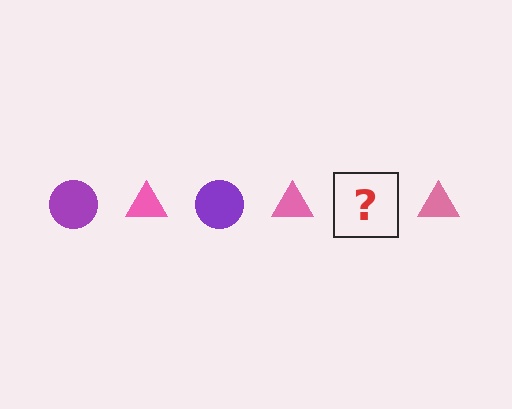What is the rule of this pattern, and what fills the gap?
The rule is that the pattern alternates between purple circle and pink triangle. The gap should be filled with a purple circle.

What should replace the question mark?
The question mark should be replaced with a purple circle.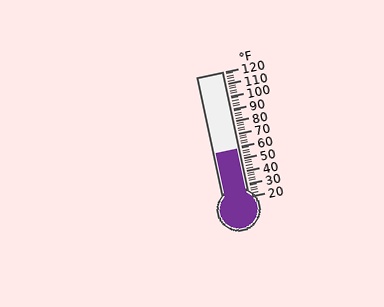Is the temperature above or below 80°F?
The temperature is below 80°F.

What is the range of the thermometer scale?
The thermometer scale ranges from 20°F to 120°F.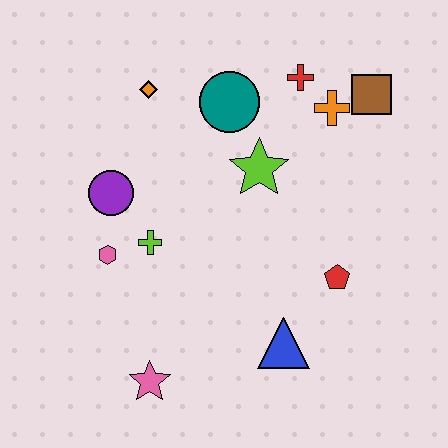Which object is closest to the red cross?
The orange cross is closest to the red cross.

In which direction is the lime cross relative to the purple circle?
The lime cross is below the purple circle.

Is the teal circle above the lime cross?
Yes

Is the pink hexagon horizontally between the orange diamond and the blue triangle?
No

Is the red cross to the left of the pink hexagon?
No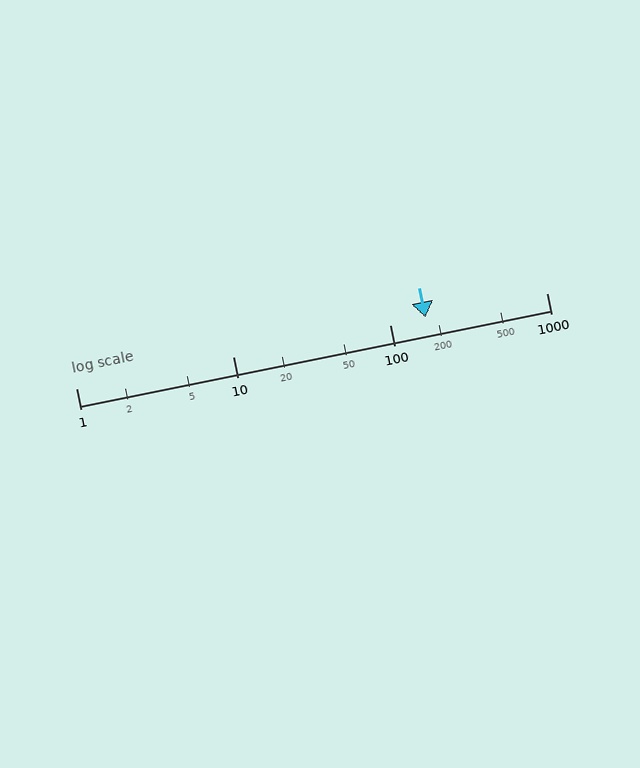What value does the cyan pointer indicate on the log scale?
The pointer indicates approximately 170.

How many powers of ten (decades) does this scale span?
The scale spans 3 decades, from 1 to 1000.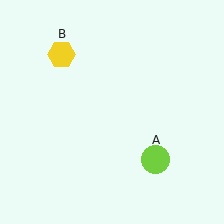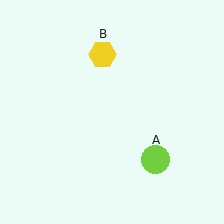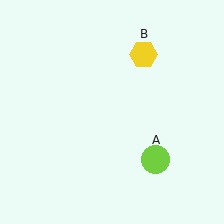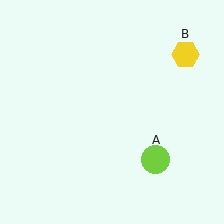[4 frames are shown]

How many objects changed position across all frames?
1 object changed position: yellow hexagon (object B).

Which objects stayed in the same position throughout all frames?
Lime circle (object A) remained stationary.